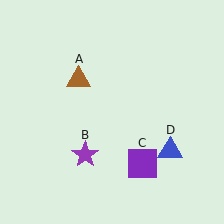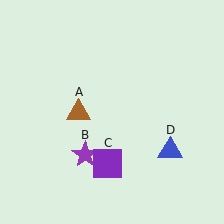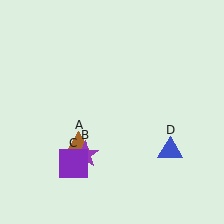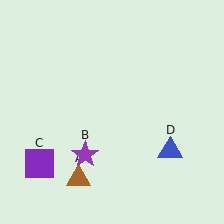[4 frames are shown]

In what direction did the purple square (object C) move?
The purple square (object C) moved left.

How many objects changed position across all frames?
2 objects changed position: brown triangle (object A), purple square (object C).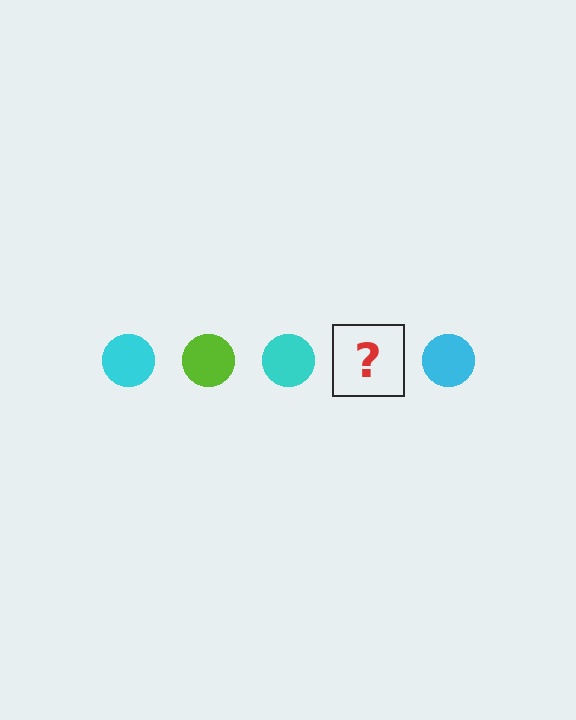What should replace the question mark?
The question mark should be replaced with a lime circle.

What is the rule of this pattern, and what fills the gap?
The rule is that the pattern cycles through cyan, lime circles. The gap should be filled with a lime circle.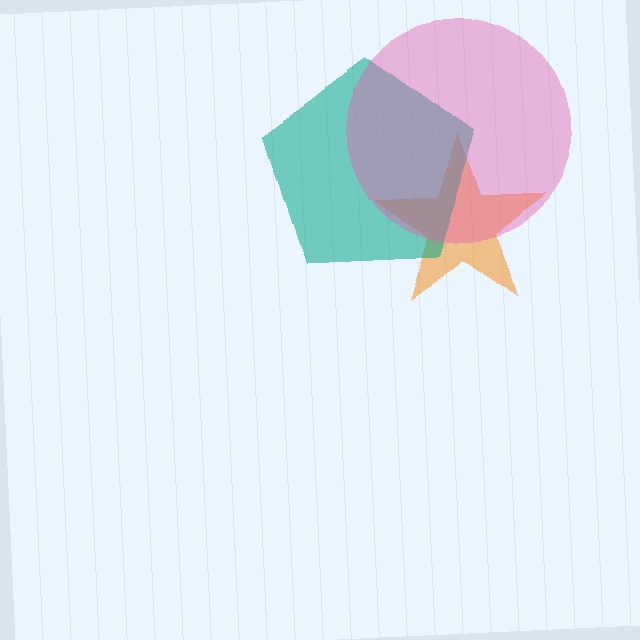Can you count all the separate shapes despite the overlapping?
Yes, there are 3 separate shapes.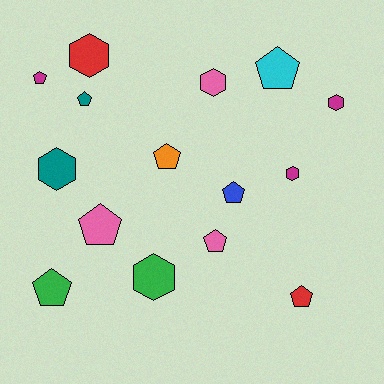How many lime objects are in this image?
There are no lime objects.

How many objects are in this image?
There are 15 objects.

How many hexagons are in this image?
There are 6 hexagons.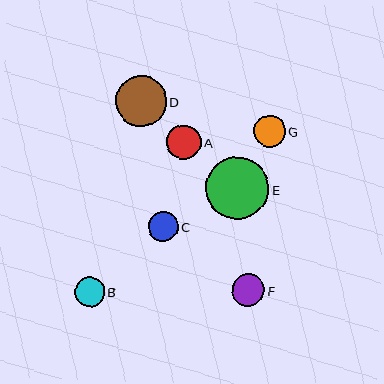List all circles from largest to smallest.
From largest to smallest: E, D, A, F, G, B, C.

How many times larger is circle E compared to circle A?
Circle E is approximately 1.8 times the size of circle A.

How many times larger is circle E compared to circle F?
Circle E is approximately 1.9 times the size of circle F.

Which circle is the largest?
Circle E is the largest with a size of approximately 63 pixels.